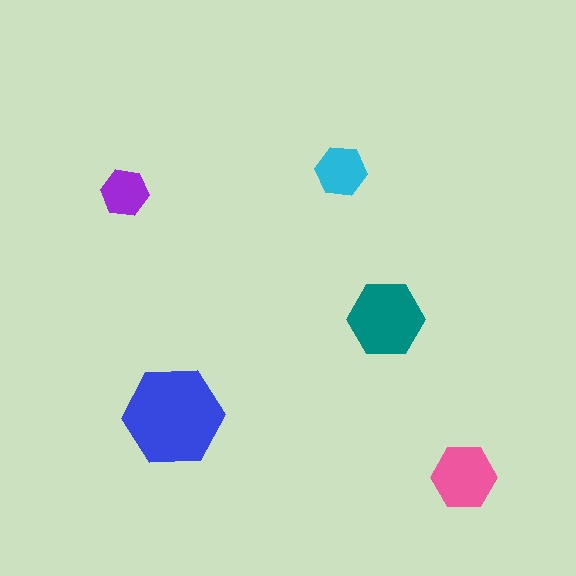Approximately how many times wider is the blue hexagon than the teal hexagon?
About 1.5 times wider.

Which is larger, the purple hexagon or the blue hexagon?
The blue one.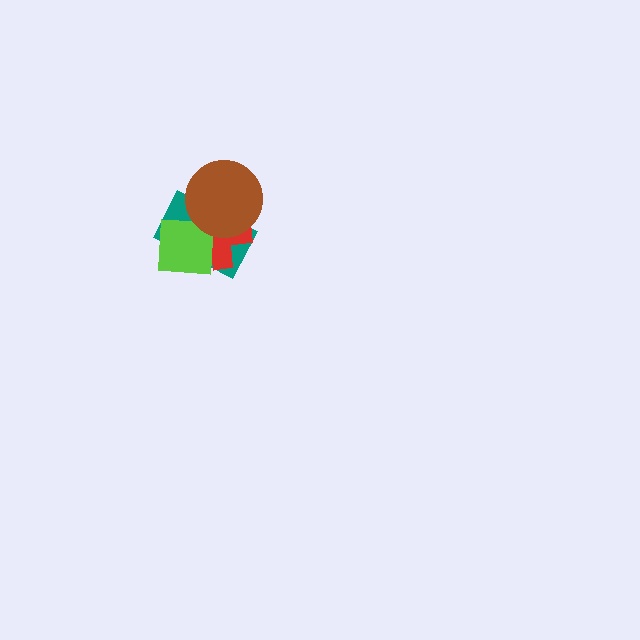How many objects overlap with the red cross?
3 objects overlap with the red cross.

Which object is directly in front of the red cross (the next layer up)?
The lime square is directly in front of the red cross.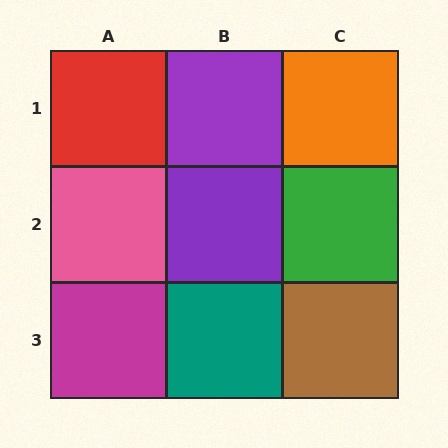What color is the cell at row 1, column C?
Orange.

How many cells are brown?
1 cell is brown.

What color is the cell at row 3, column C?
Brown.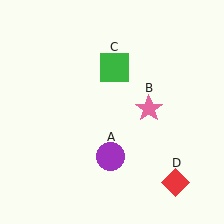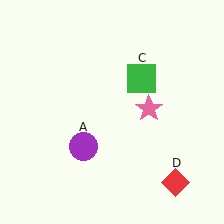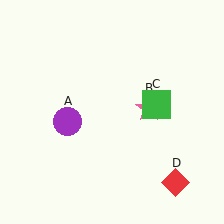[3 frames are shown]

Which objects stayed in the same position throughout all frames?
Pink star (object B) and red diamond (object D) remained stationary.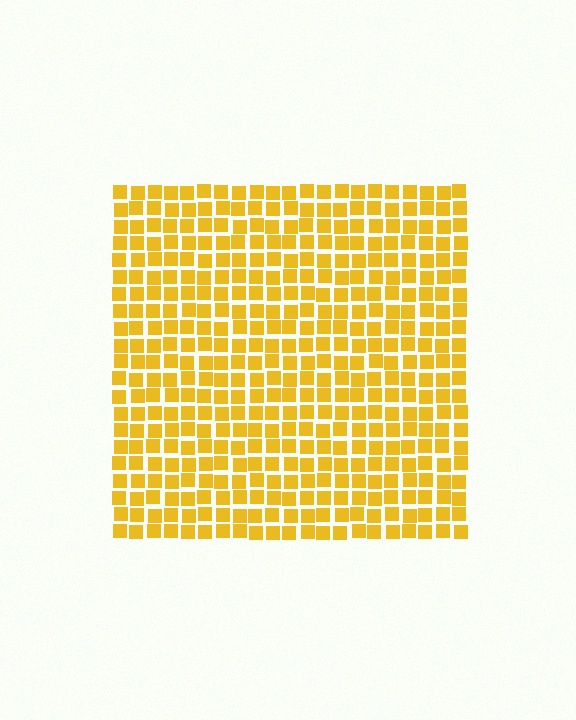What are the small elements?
The small elements are squares.